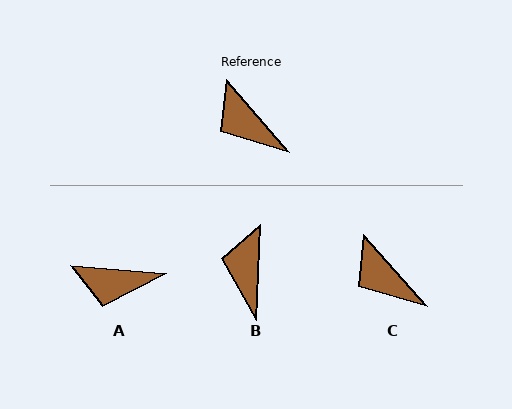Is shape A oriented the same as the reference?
No, it is off by about 44 degrees.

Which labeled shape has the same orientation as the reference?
C.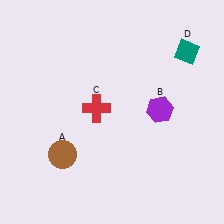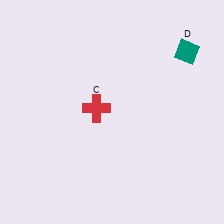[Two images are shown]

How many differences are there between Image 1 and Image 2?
There are 2 differences between the two images.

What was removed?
The brown circle (A), the purple hexagon (B) were removed in Image 2.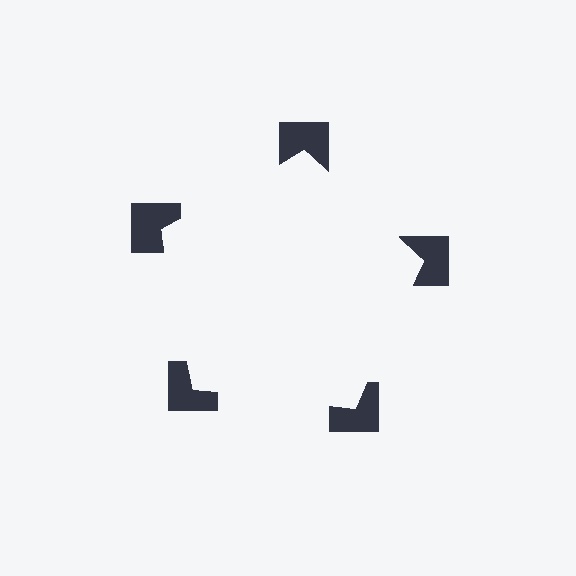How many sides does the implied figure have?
5 sides.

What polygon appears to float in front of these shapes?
An illusory pentagon — its edges are inferred from the aligned wedge cuts in the notched squares, not physically drawn.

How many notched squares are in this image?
There are 5 — one at each vertex of the illusory pentagon.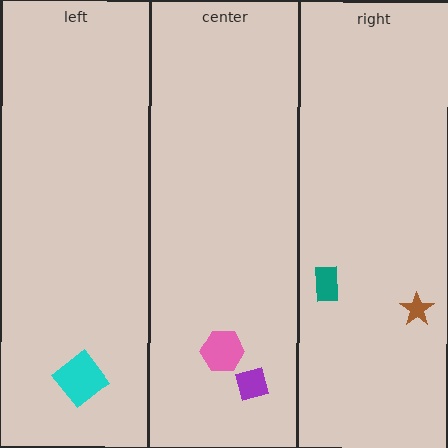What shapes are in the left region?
The cyan diamond.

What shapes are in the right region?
The teal rectangle, the brown star.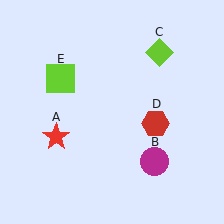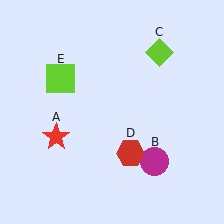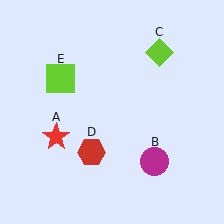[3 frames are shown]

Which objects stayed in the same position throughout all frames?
Red star (object A) and magenta circle (object B) and lime diamond (object C) and lime square (object E) remained stationary.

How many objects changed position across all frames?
1 object changed position: red hexagon (object D).